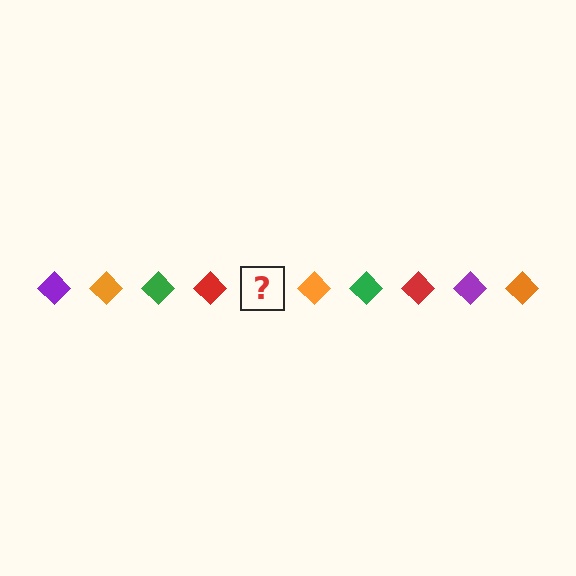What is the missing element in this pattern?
The missing element is a purple diamond.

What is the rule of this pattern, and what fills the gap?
The rule is that the pattern cycles through purple, orange, green, red diamonds. The gap should be filled with a purple diamond.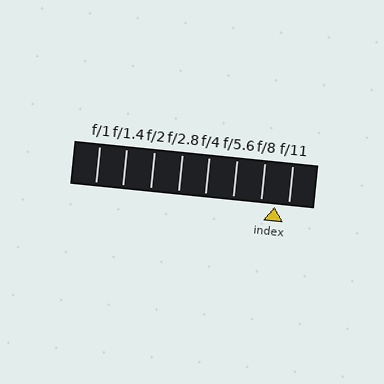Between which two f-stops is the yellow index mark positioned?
The index mark is between f/8 and f/11.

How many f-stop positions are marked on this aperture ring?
There are 8 f-stop positions marked.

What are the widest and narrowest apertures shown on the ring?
The widest aperture shown is f/1 and the narrowest is f/11.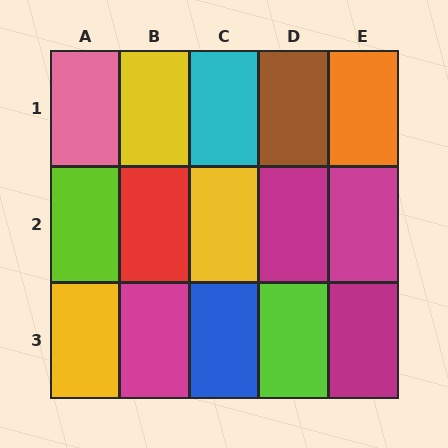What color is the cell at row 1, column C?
Cyan.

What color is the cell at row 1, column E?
Orange.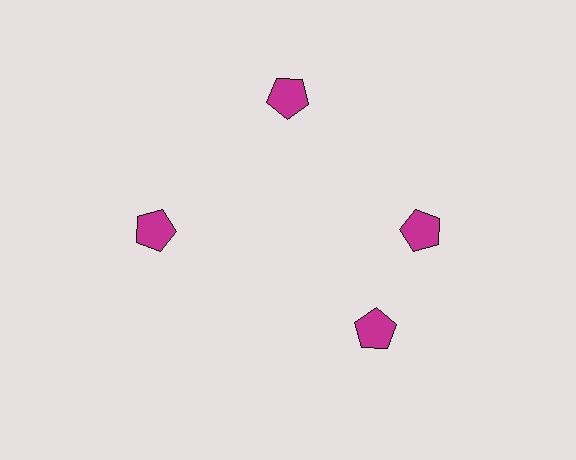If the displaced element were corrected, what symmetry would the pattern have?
It would have 4-fold rotational symmetry — the pattern would map onto itself every 90 degrees.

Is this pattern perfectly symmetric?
No. The 4 magenta pentagons are arranged in a ring, but one element near the 6 o'clock position is rotated out of alignment along the ring, breaking the 4-fold rotational symmetry.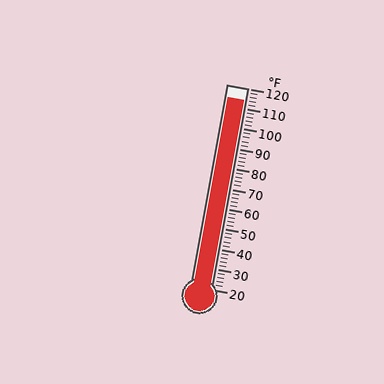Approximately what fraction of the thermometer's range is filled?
The thermometer is filled to approximately 95% of its range.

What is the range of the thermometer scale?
The thermometer scale ranges from 20°F to 120°F.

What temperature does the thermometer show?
The thermometer shows approximately 114°F.